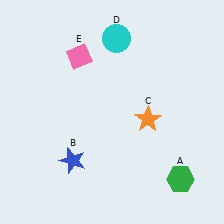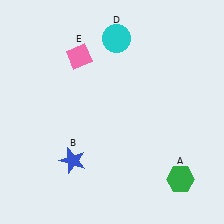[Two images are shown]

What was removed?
The orange star (C) was removed in Image 2.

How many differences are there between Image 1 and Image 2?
There is 1 difference between the two images.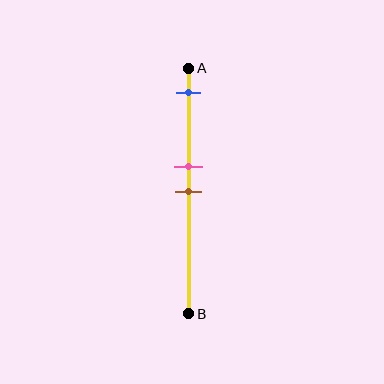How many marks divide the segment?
There are 3 marks dividing the segment.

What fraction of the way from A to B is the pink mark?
The pink mark is approximately 40% (0.4) of the way from A to B.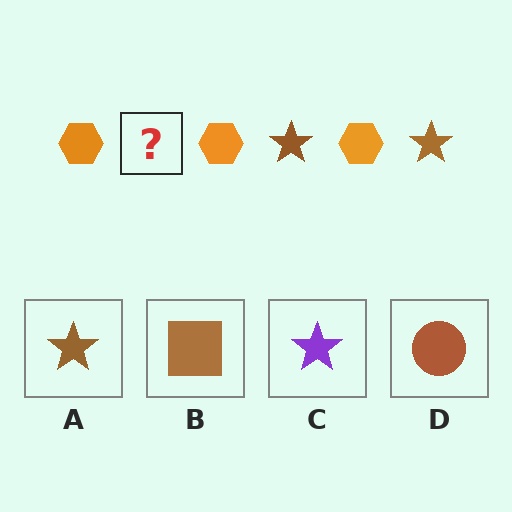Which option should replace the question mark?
Option A.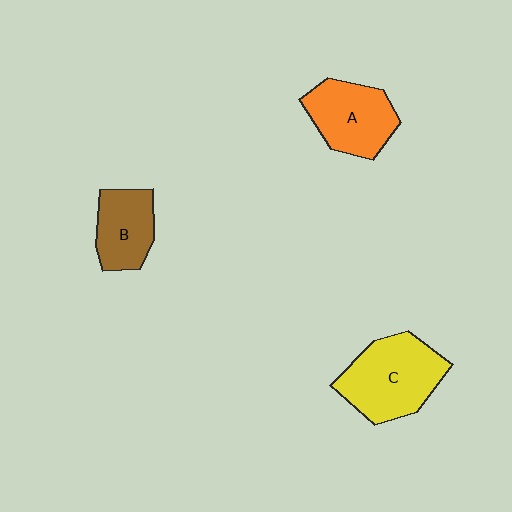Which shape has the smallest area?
Shape B (brown).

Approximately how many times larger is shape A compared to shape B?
Approximately 1.3 times.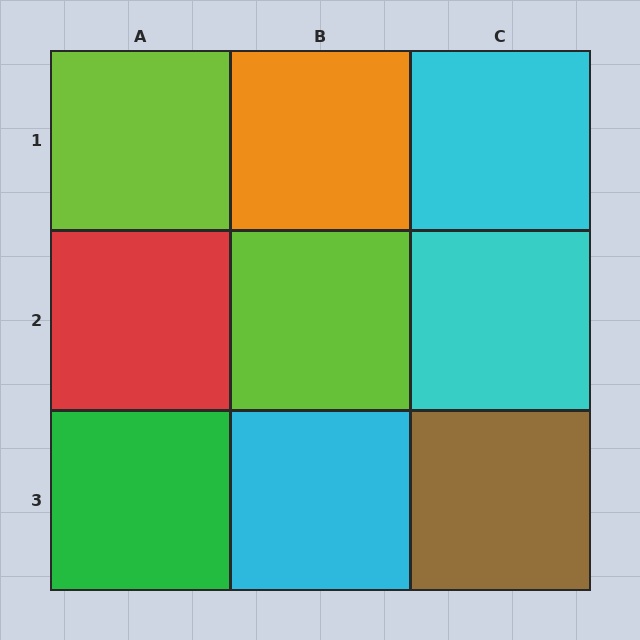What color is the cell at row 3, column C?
Brown.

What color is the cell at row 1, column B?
Orange.